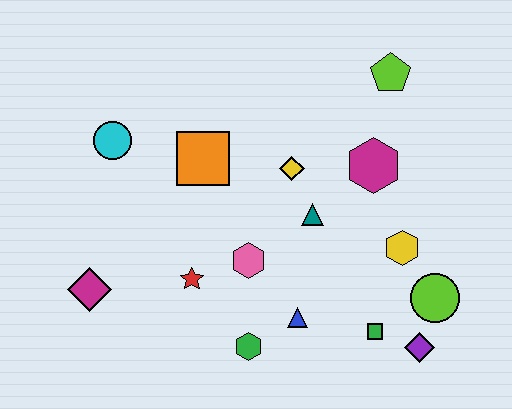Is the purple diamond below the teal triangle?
Yes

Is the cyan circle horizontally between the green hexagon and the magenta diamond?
Yes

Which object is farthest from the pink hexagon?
The lime pentagon is farthest from the pink hexagon.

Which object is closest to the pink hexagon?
The red star is closest to the pink hexagon.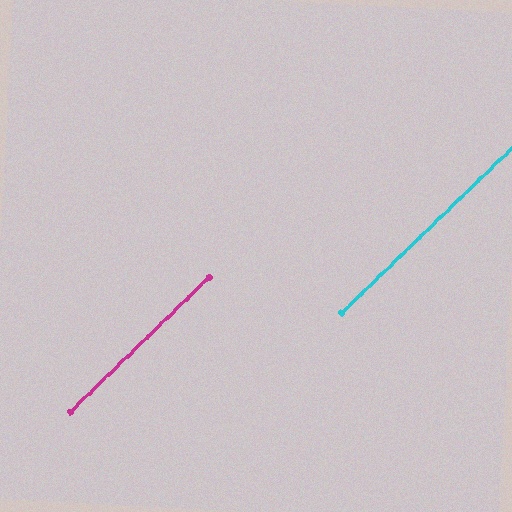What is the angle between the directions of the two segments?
Approximately 0 degrees.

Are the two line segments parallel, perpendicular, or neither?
Parallel — their directions differ by only 0.0°.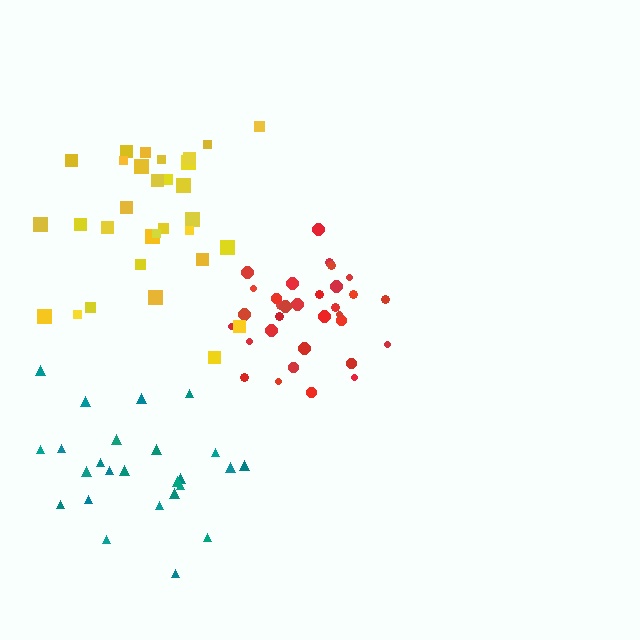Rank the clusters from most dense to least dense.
red, yellow, teal.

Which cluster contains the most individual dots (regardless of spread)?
Red (32).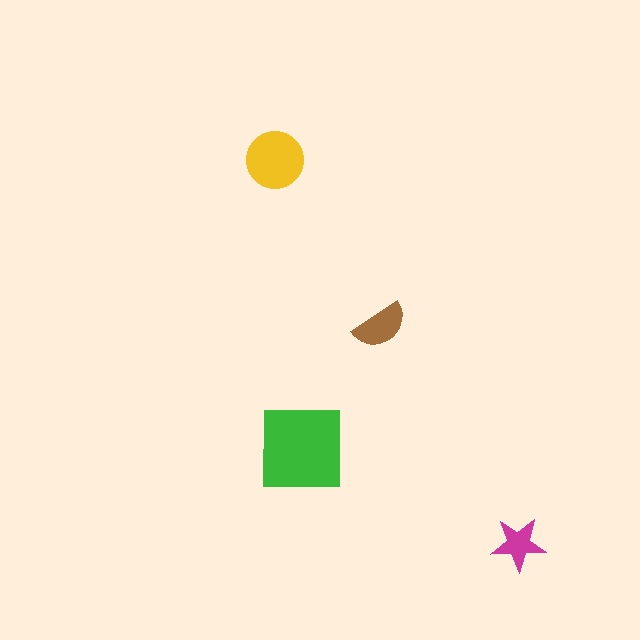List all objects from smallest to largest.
The magenta star, the brown semicircle, the yellow circle, the green square.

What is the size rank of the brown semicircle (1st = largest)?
3rd.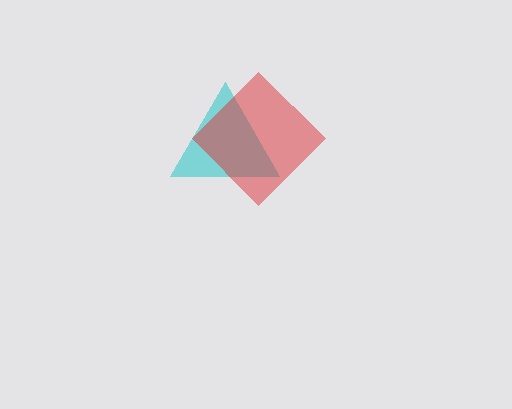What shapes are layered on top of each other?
The layered shapes are: a cyan triangle, a red diamond.